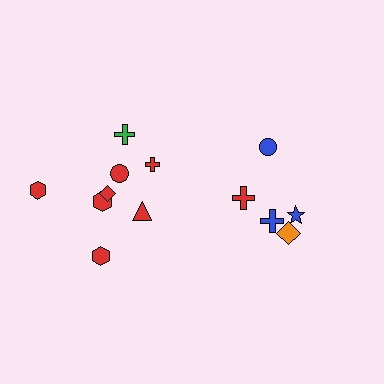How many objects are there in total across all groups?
There are 13 objects.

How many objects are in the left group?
There are 8 objects.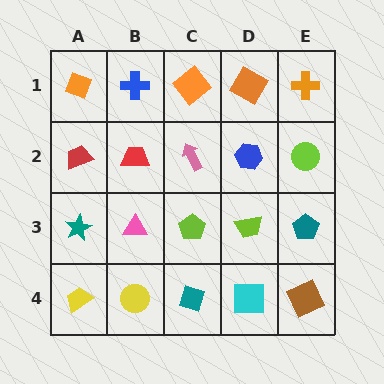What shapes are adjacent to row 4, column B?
A pink triangle (row 3, column B), a yellow trapezoid (row 4, column A), a teal diamond (row 4, column C).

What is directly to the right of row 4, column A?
A yellow circle.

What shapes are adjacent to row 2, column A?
An orange diamond (row 1, column A), a teal star (row 3, column A), a red trapezoid (row 2, column B).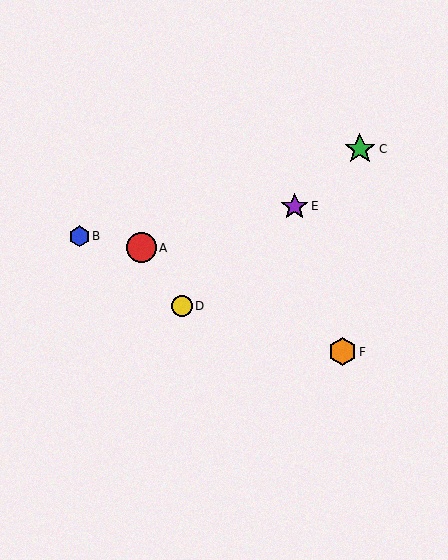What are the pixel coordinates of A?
Object A is at (142, 248).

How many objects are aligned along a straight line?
3 objects (C, D, E) are aligned along a straight line.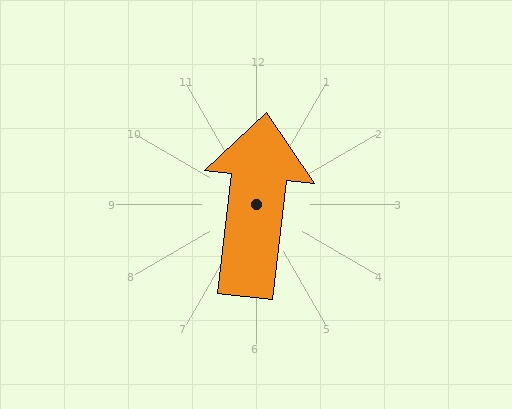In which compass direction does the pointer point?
North.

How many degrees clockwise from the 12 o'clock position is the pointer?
Approximately 7 degrees.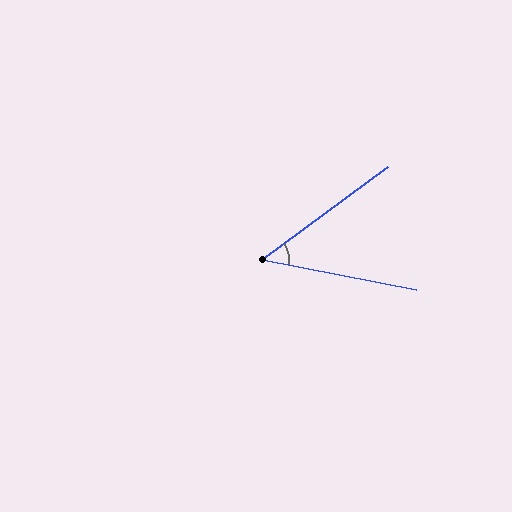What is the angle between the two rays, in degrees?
Approximately 47 degrees.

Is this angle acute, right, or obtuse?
It is acute.